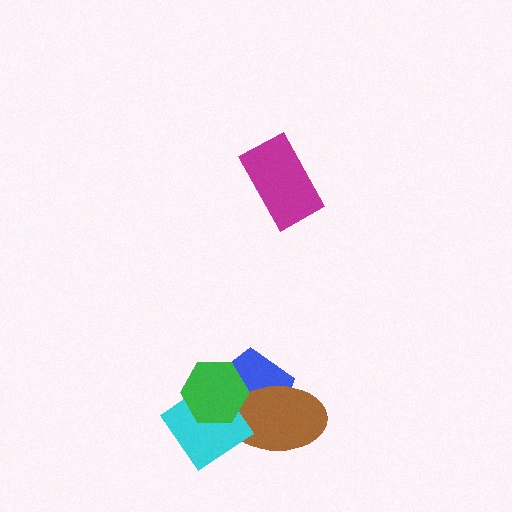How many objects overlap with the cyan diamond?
3 objects overlap with the cyan diamond.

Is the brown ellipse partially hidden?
Yes, it is partially covered by another shape.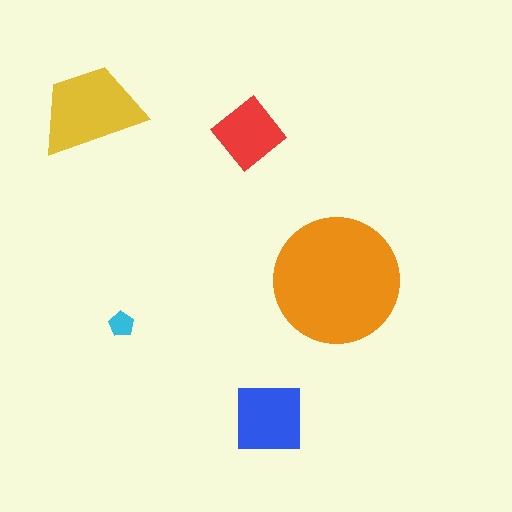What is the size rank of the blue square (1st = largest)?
3rd.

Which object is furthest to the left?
The yellow trapezoid is leftmost.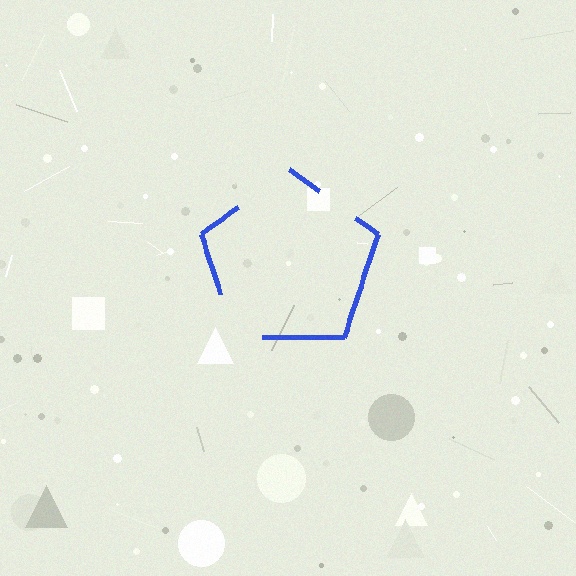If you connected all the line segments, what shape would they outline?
They would outline a pentagon.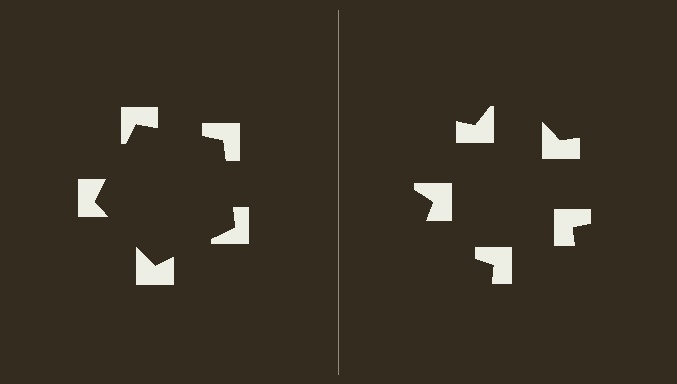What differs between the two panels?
The notched squares are positioned identically on both sides; only the wedge orientations differ. On the left they align to a pentagon; on the right they are misaligned.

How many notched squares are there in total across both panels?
10 — 5 on each side.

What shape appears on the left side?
An illusory pentagon.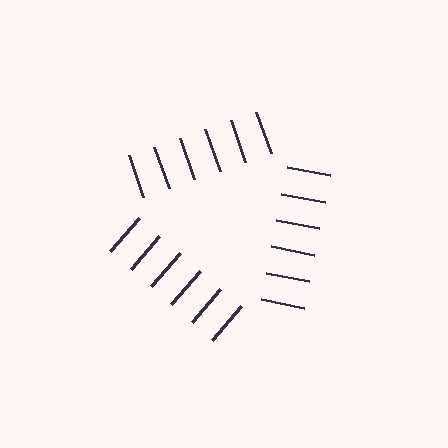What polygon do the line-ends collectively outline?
An illusory triangle — the line segments terminate on its edges but no continuous stroke is drawn.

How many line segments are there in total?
18 — 6 along each of the 3 edges.